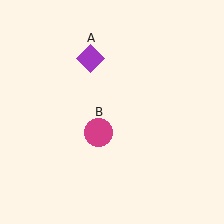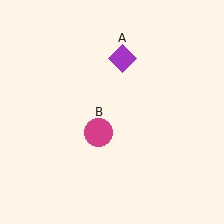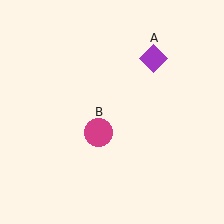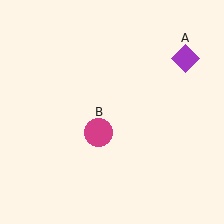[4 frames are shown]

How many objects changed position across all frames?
1 object changed position: purple diamond (object A).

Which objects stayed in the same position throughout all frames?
Magenta circle (object B) remained stationary.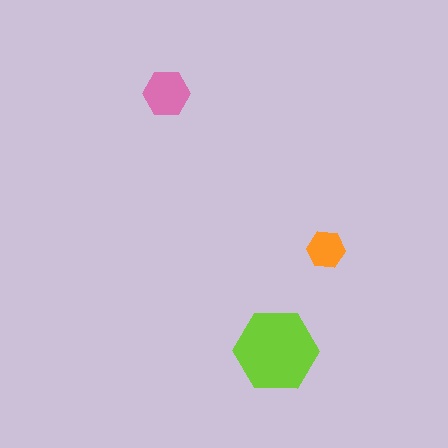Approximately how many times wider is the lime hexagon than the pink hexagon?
About 2 times wider.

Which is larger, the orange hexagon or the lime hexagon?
The lime one.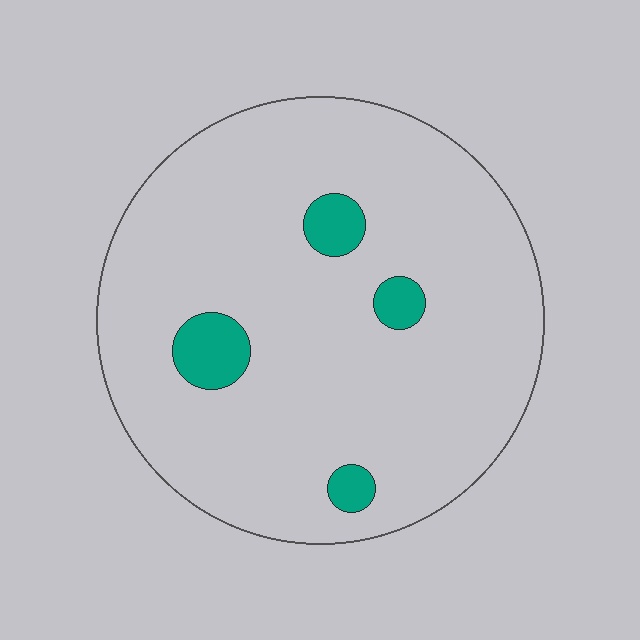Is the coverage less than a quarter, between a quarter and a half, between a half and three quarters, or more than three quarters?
Less than a quarter.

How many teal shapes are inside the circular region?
4.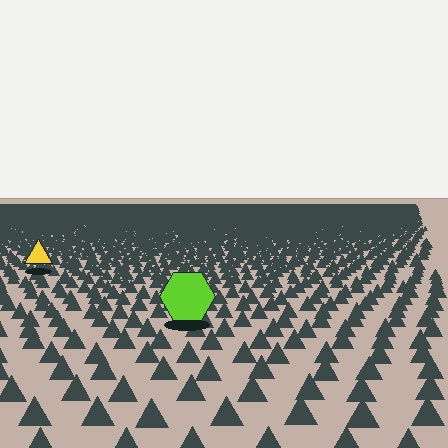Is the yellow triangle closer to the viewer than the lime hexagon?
No. The lime hexagon is closer — you can tell from the texture gradient: the ground texture is coarser near it.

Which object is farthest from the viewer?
The yellow triangle is farthest from the viewer. It appears smaller and the ground texture around it is denser.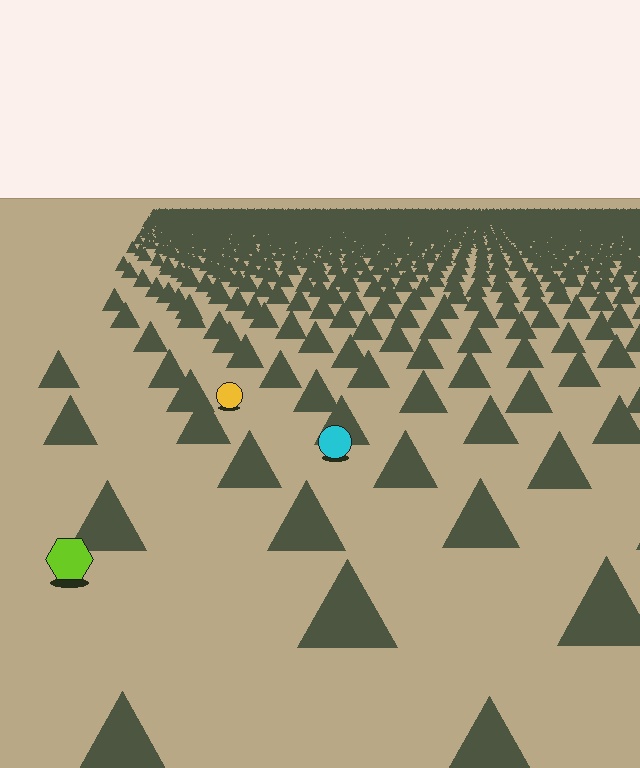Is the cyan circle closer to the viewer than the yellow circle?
Yes. The cyan circle is closer — you can tell from the texture gradient: the ground texture is coarser near it.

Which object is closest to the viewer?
The lime hexagon is closest. The texture marks near it are larger and more spread out.